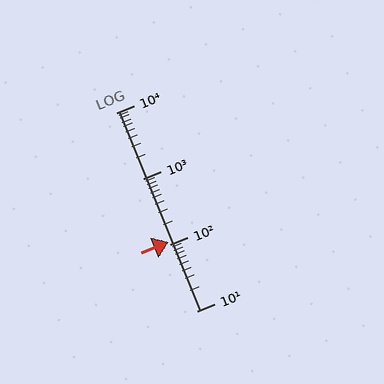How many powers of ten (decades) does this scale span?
The scale spans 3 decades, from 10 to 10000.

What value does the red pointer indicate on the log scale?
The pointer indicates approximately 110.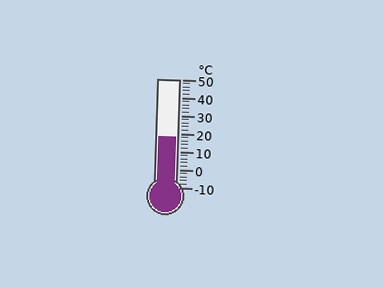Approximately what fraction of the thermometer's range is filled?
The thermometer is filled to approximately 45% of its range.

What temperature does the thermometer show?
The thermometer shows approximately 18°C.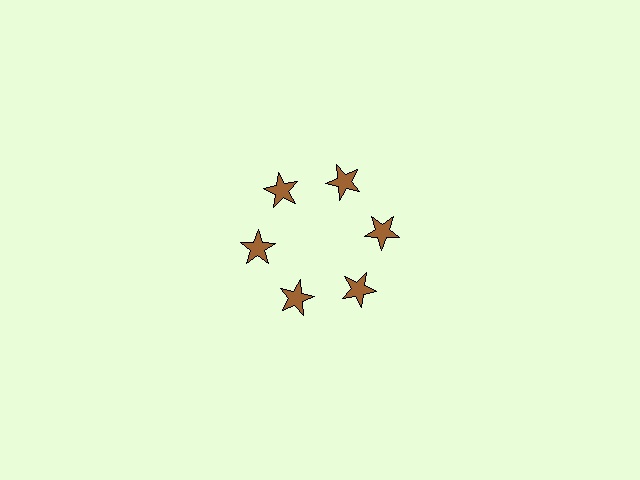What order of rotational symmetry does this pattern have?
This pattern has 6-fold rotational symmetry.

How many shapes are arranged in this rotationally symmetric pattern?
There are 6 shapes, arranged in 6 groups of 1.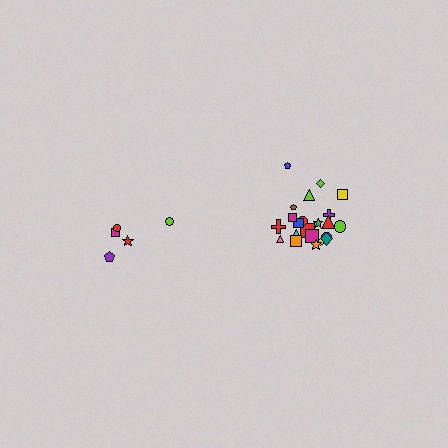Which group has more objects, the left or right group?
The right group.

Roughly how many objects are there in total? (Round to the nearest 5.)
Roughly 25 objects in total.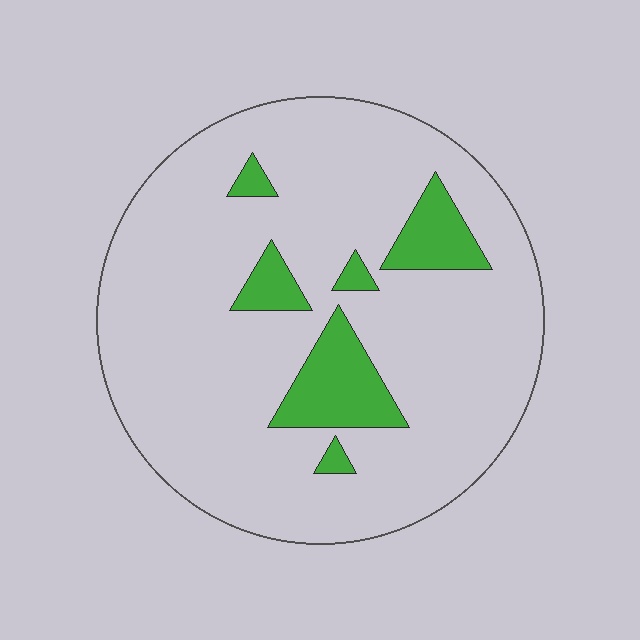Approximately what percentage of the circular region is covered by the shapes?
Approximately 15%.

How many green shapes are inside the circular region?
6.